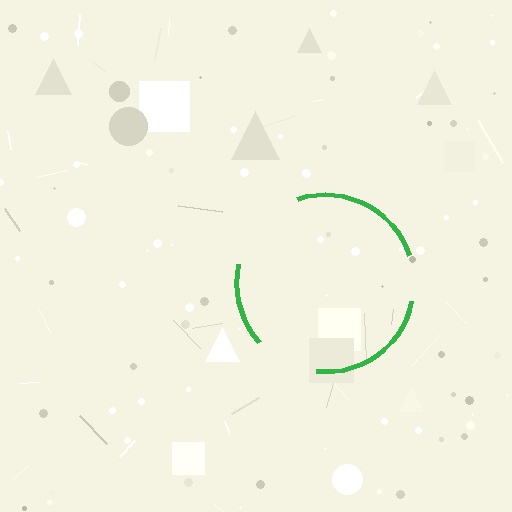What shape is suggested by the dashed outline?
The dashed outline suggests a circle.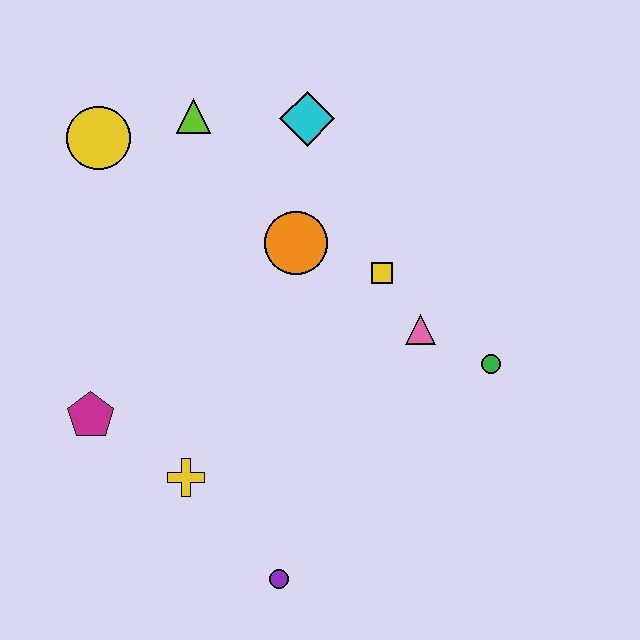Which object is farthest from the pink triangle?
The yellow circle is farthest from the pink triangle.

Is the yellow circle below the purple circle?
No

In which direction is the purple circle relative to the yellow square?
The purple circle is below the yellow square.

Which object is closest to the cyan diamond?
The lime triangle is closest to the cyan diamond.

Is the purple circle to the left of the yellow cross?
No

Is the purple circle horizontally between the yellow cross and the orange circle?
Yes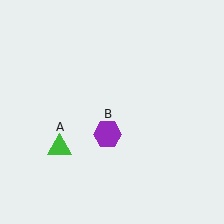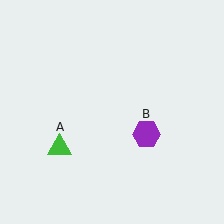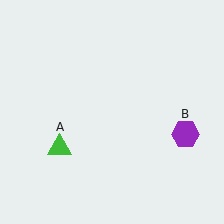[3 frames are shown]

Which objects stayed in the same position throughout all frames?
Green triangle (object A) remained stationary.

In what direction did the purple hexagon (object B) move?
The purple hexagon (object B) moved right.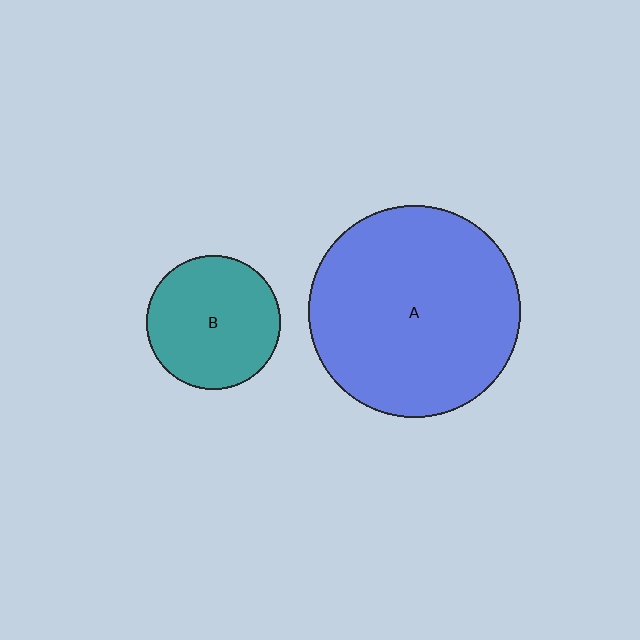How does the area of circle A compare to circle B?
Approximately 2.5 times.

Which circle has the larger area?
Circle A (blue).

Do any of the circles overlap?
No, none of the circles overlap.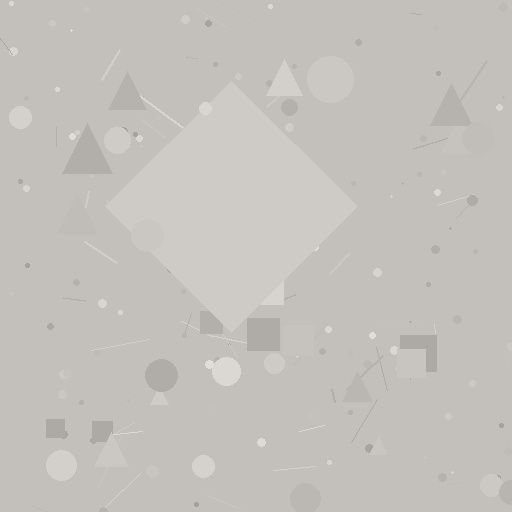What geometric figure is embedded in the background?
A diamond is embedded in the background.